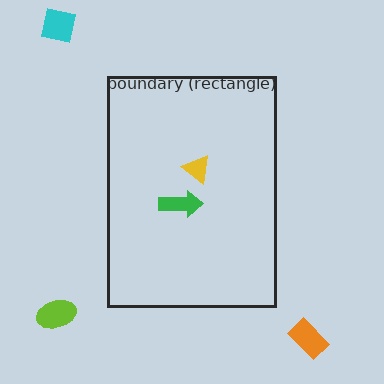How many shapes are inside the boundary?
2 inside, 3 outside.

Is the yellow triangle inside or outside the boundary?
Inside.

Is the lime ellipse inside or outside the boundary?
Outside.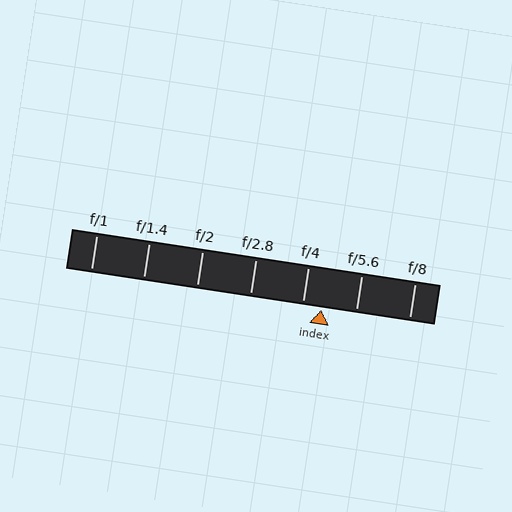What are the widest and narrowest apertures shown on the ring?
The widest aperture shown is f/1 and the narrowest is f/8.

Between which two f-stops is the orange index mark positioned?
The index mark is between f/4 and f/5.6.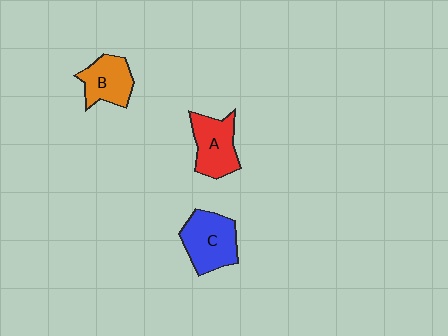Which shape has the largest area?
Shape C (blue).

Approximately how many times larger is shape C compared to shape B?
Approximately 1.3 times.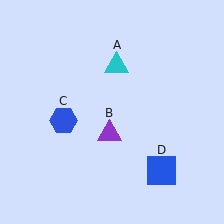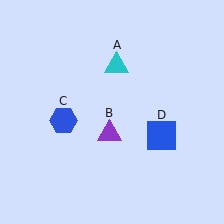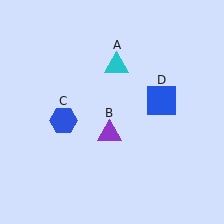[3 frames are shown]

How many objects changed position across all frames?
1 object changed position: blue square (object D).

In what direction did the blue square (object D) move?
The blue square (object D) moved up.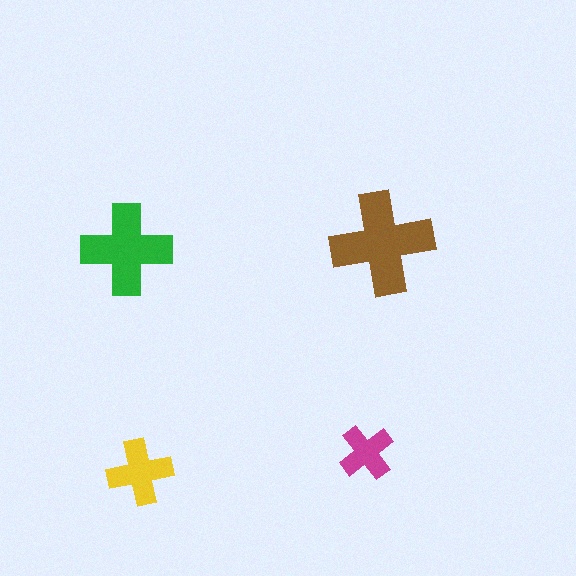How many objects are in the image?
There are 4 objects in the image.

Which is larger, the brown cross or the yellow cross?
The brown one.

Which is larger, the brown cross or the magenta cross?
The brown one.